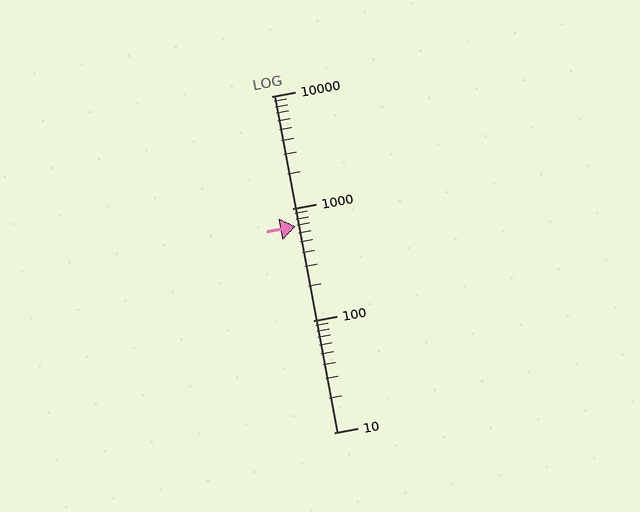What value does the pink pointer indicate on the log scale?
The pointer indicates approximately 690.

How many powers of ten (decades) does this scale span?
The scale spans 3 decades, from 10 to 10000.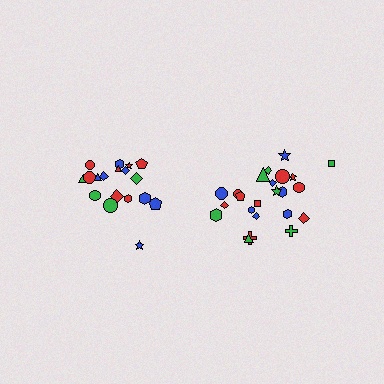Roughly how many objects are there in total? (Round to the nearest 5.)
Roughly 45 objects in total.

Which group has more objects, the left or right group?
The right group.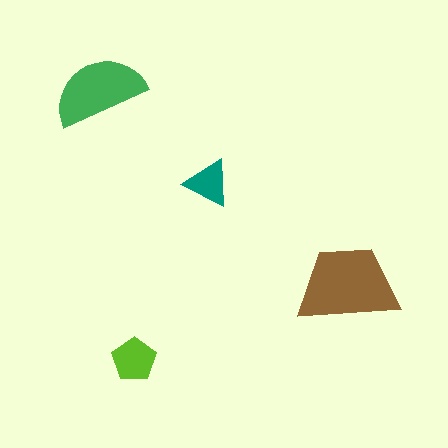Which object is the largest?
The brown trapezoid.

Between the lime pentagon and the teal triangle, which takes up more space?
The lime pentagon.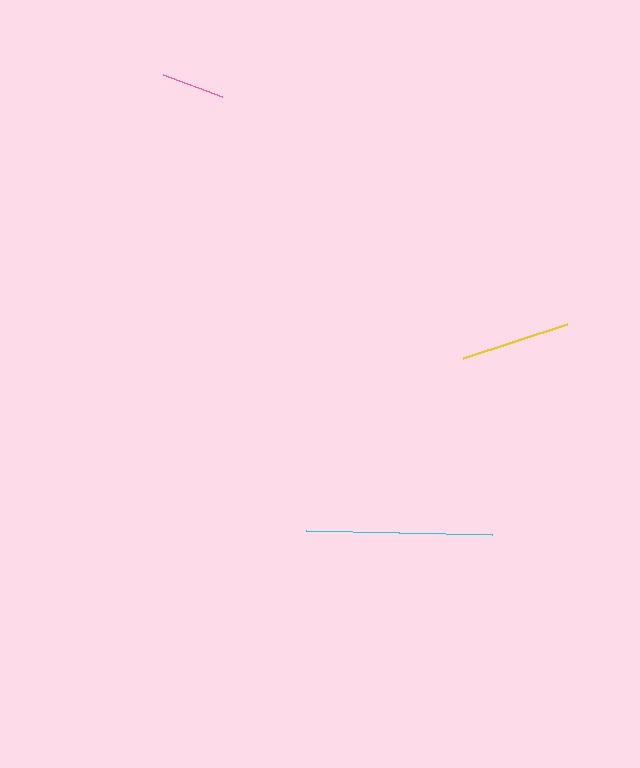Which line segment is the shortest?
The pink line is the shortest at approximately 63 pixels.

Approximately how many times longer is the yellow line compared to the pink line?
The yellow line is approximately 1.7 times the length of the pink line.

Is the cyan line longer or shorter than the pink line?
The cyan line is longer than the pink line.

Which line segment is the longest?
The cyan line is the longest at approximately 186 pixels.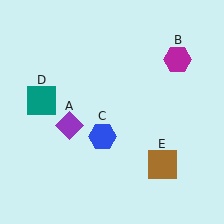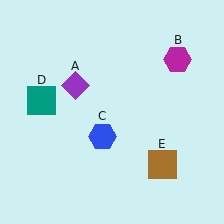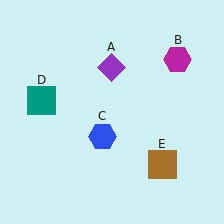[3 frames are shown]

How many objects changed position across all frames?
1 object changed position: purple diamond (object A).